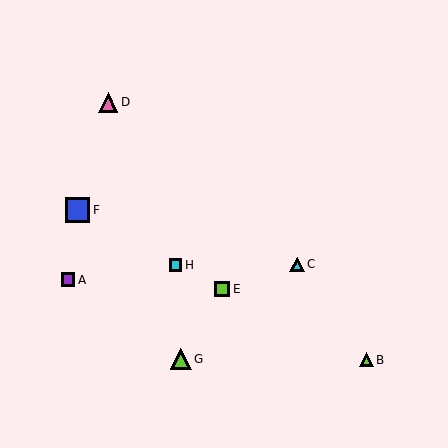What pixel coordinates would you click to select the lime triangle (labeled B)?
Click at (366, 360) to select the lime triangle B.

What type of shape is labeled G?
Shape G is a lime triangle.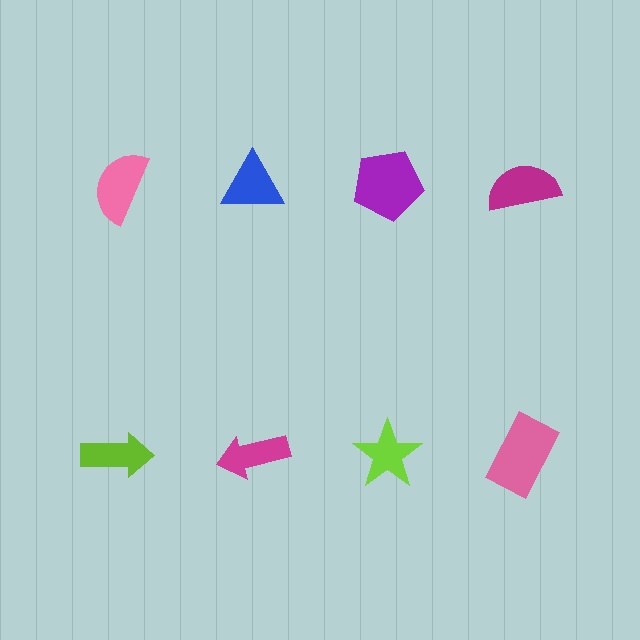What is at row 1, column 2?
A blue triangle.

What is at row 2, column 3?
A lime star.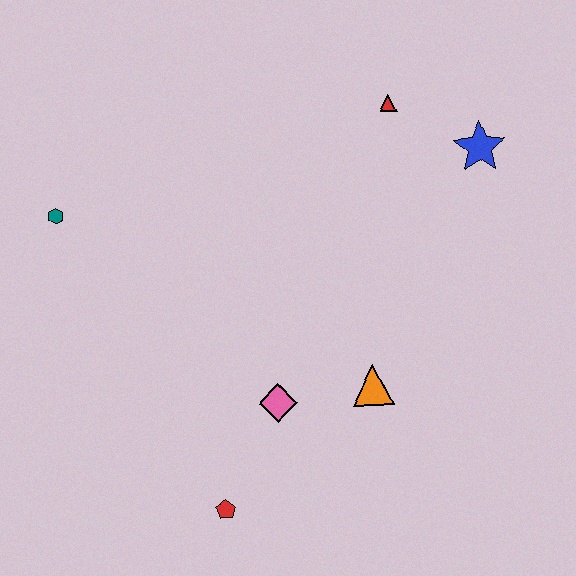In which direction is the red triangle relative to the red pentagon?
The red triangle is above the red pentagon.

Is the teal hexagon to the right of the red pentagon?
No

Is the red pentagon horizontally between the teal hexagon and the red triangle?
Yes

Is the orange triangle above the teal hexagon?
No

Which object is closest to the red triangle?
The blue star is closest to the red triangle.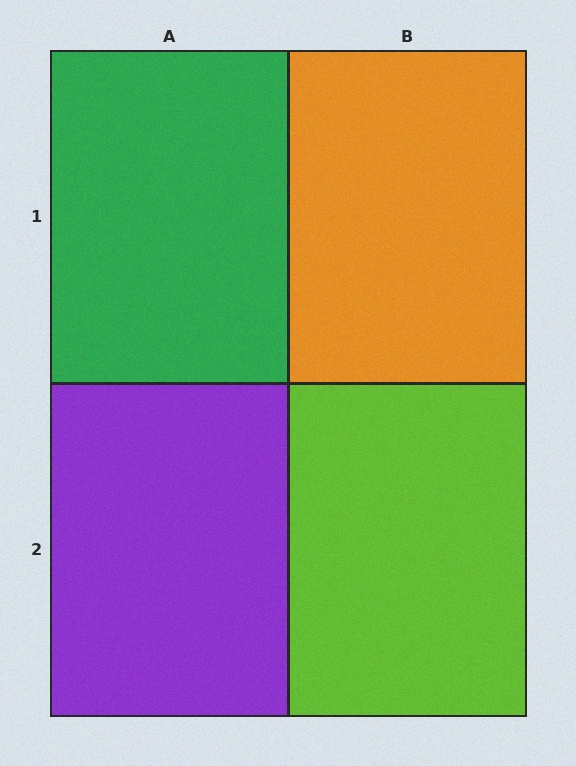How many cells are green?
1 cell is green.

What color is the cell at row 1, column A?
Green.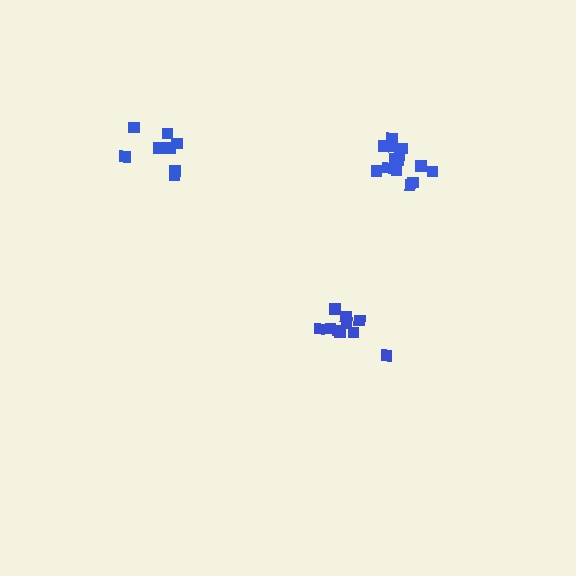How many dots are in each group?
Group 1: 10 dots, Group 2: 14 dots, Group 3: 8 dots (32 total).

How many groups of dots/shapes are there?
There are 3 groups.